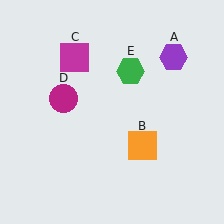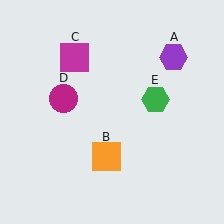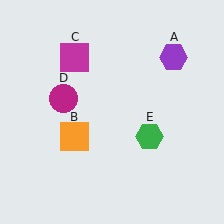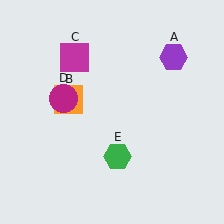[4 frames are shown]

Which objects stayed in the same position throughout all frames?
Purple hexagon (object A) and magenta square (object C) and magenta circle (object D) remained stationary.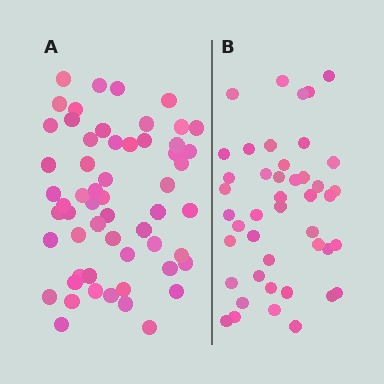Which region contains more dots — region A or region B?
Region A (the left region) has more dots.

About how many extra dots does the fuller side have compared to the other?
Region A has approximately 15 more dots than region B.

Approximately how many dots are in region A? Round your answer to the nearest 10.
About 60 dots. (The exact count is 57, which rounds to 60.)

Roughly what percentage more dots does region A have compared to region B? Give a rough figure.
About 30% more.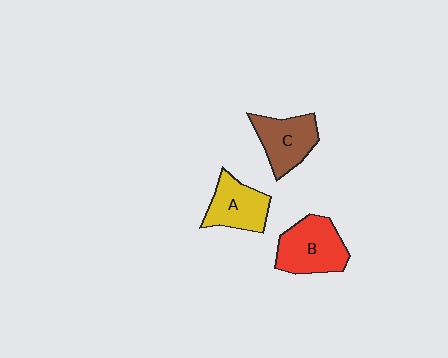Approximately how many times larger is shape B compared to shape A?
Approximately 1.2 times.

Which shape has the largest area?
Shape B (red).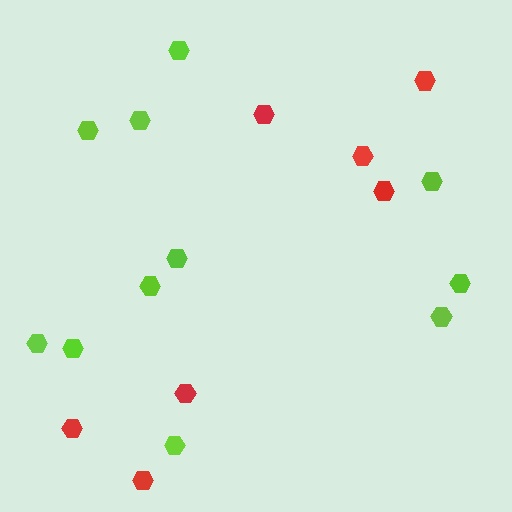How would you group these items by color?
There are 2 groups: one group of red hexagons (7) and one group of lime hexagons (11).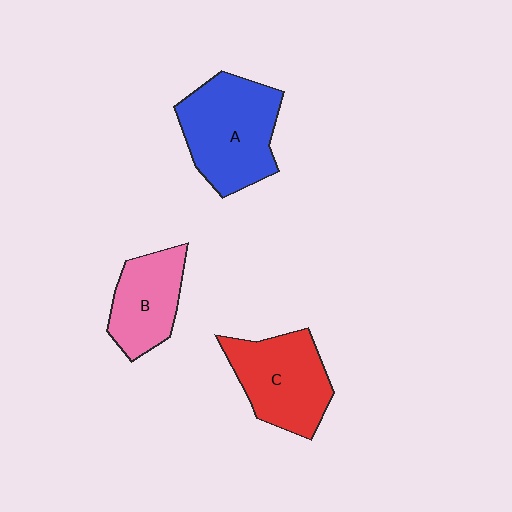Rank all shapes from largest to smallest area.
From largest to smallest: A (blue), C (red), B (pink).